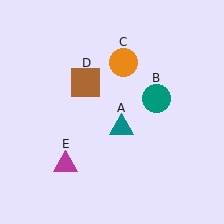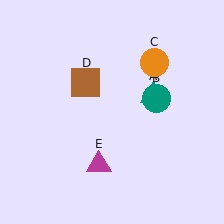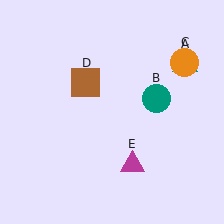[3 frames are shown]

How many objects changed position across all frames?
3 objects changed position: teal triangle (object A), orange circle (object C), magenta triangle (object E).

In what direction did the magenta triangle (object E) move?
The magenta triangle (object E) moved right.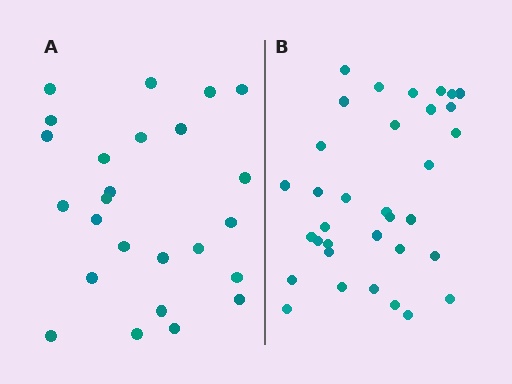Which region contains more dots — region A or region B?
Region B (the right region) has more dots.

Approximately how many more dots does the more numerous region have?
Region B has roughly 8 or so more dots than region A.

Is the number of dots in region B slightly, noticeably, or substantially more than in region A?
Region B has noticeably more, but not dramatically so. The ratio is roughly 1.4 to 1.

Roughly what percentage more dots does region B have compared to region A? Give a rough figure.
About 35% more.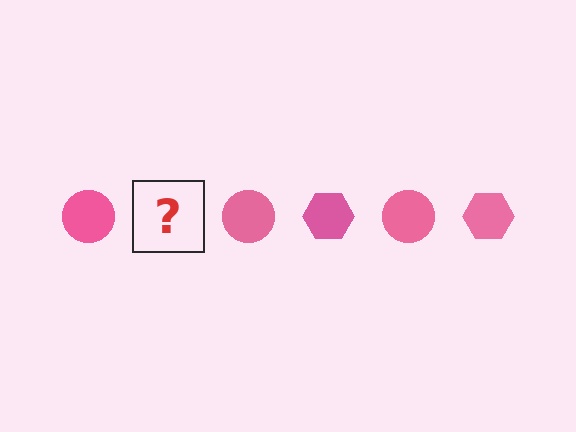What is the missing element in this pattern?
The missing element is a pink hexagon.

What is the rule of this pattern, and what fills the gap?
The rule is that the pattern cycles through circle, hexagon shapes in pink. The gap should be filled with a pink hexagon.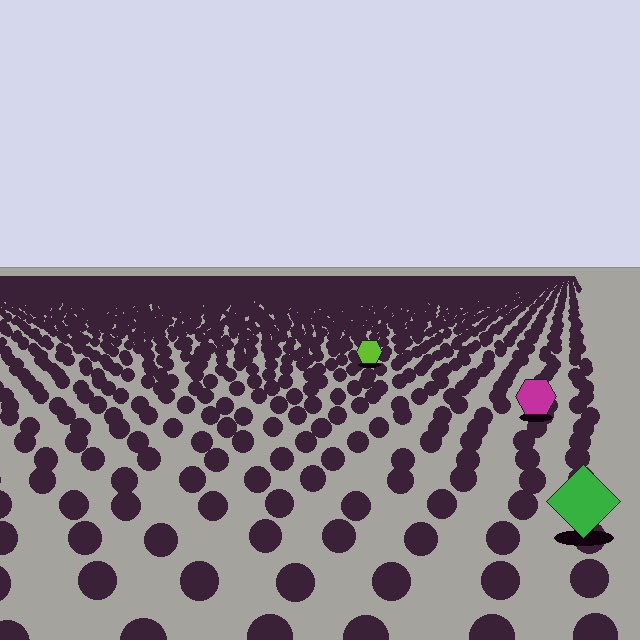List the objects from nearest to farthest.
From nearest to farthest: the green diamond, the magenta hexagon, the lime hexagon.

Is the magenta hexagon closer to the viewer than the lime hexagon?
Yes. The magenta hexagon is closer — you can tell from the texture gradient: the ground texture is coarser near it.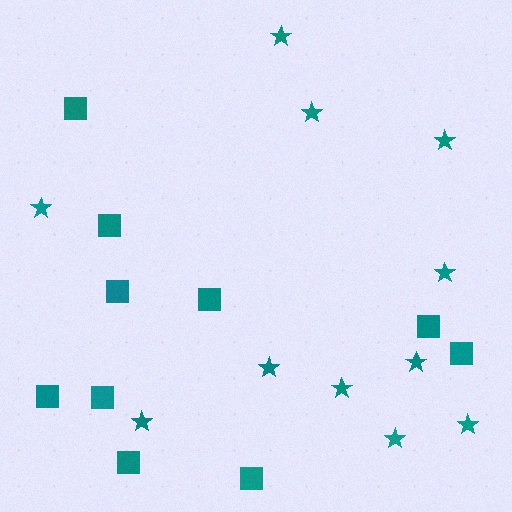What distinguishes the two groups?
There are 2 groups: one group of stars (11) and one group of squares (10).